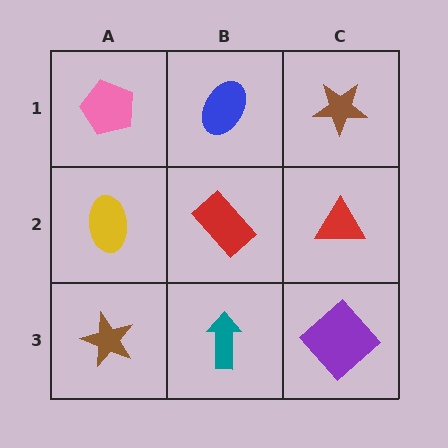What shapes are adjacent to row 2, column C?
A brown star (row 1, column C), a purple diamond (row 3, column C), a red rectangle (row 2, column B).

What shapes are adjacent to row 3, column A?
A yellow ellipse (row 2, column A), a teal arrow (row 3, column B).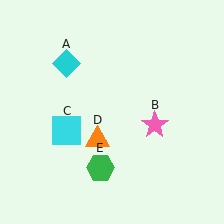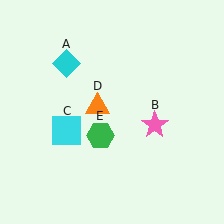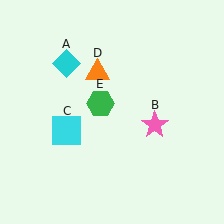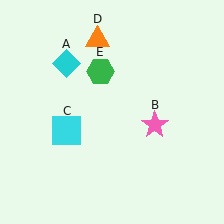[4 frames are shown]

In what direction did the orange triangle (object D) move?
The orange triangle (object D) moved up.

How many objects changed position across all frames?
2 objects changed position: orange triangle (object D), green hexagon (object E).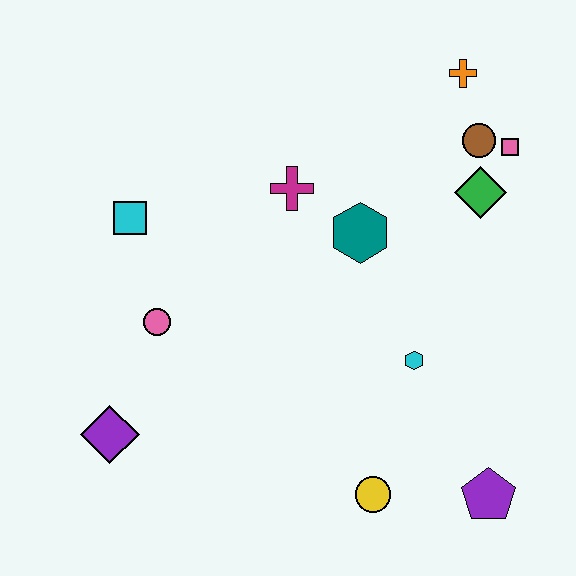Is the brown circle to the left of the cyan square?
No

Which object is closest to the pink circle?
The cyan square is closest to the pink circle.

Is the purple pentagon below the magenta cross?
Yes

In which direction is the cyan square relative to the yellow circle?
The cyan square is above the yellow circle.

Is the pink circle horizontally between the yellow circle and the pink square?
No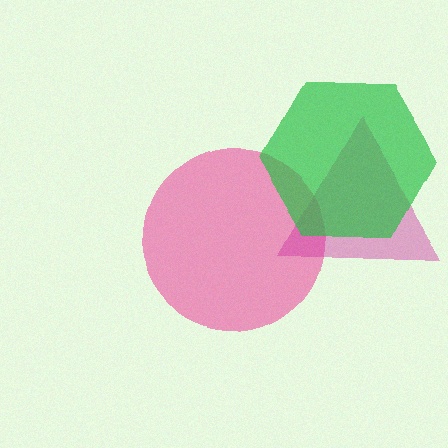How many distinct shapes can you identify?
There are 3 distinct shapes: a pink circle, a magenta triangle, a green hexagon.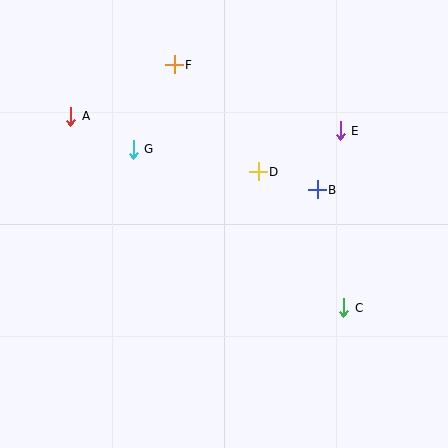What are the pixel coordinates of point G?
Point G is at (133, 149).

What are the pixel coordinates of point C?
Point C is at (344, 308).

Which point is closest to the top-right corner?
Point E is closest to the top-right corner.